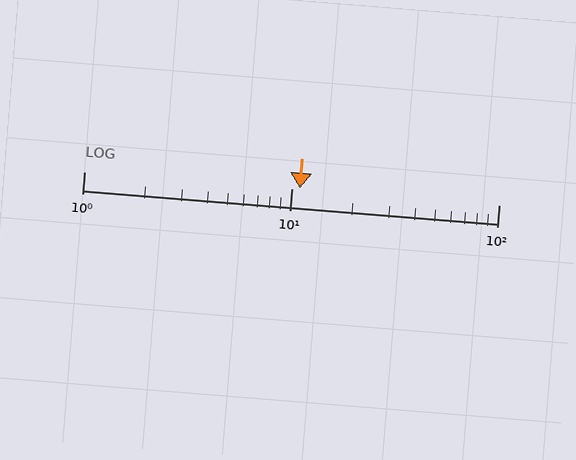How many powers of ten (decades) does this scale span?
The scale spans 2 decades, from 1 to 100.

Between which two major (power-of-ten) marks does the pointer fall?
The pointer is between 10 and 100.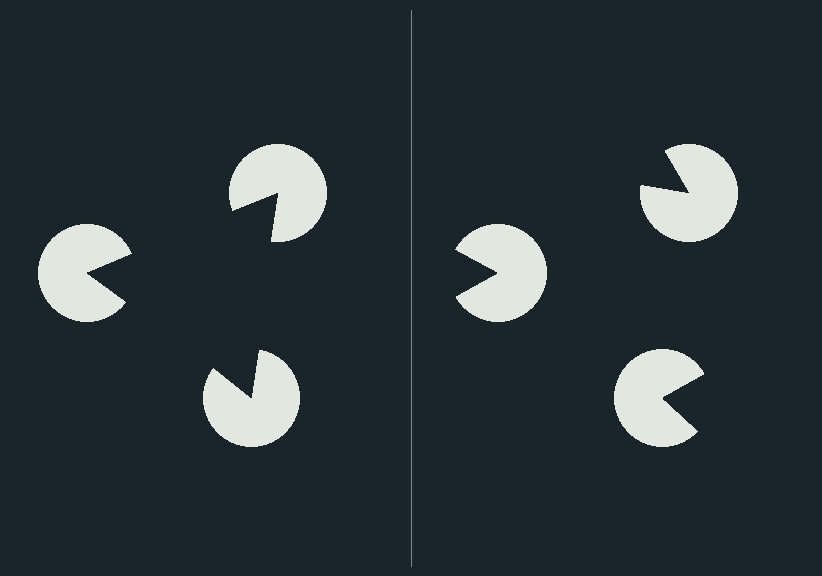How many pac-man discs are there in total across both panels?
6 — 3 on each side.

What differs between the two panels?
The pac-man discs are positioned identically on both sides; only the wedge orientations differ. On the left they align to a triangle; on the right they are misaligned.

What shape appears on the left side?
An illusory triangle.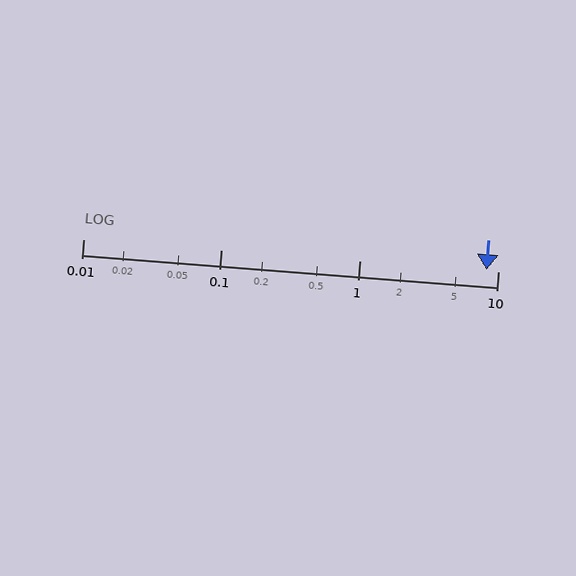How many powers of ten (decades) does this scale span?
The scale spans 3 decades, from 0.01 to 10.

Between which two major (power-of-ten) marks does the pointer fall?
The pointer is between 1 and 10.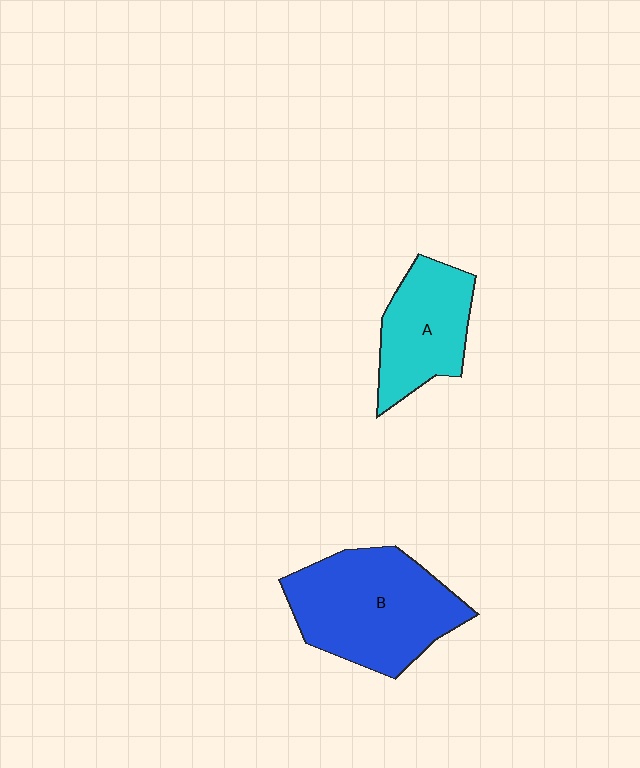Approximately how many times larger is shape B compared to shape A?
Approximately 1.6 times.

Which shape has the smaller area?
Shape A (cyan).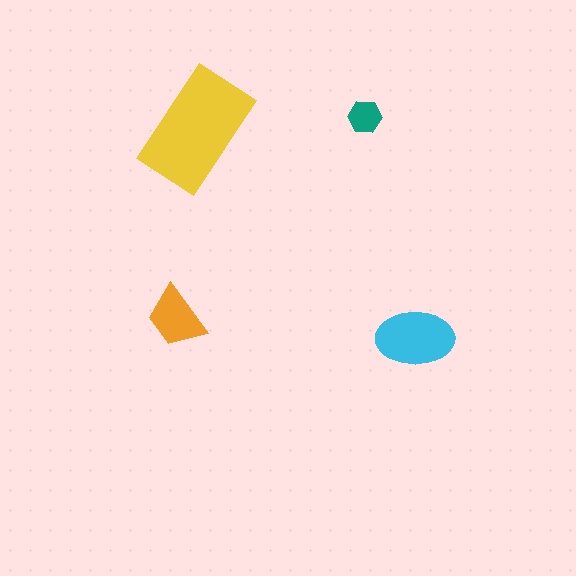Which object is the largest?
The yellow rectangle.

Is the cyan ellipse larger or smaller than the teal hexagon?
Larger.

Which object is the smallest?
The teal hexagon.